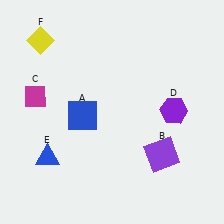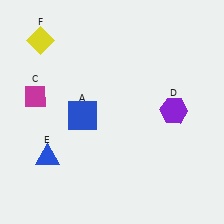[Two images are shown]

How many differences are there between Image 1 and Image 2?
There is 1 difference between the two images.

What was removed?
The purple square (B) was removed in Image 2.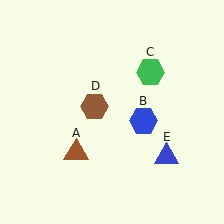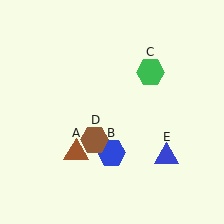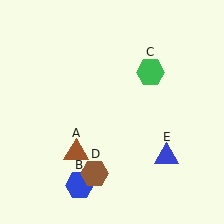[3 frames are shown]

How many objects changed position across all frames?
2 objects changed position: blue hexagon (object B), brown hexagon (object D).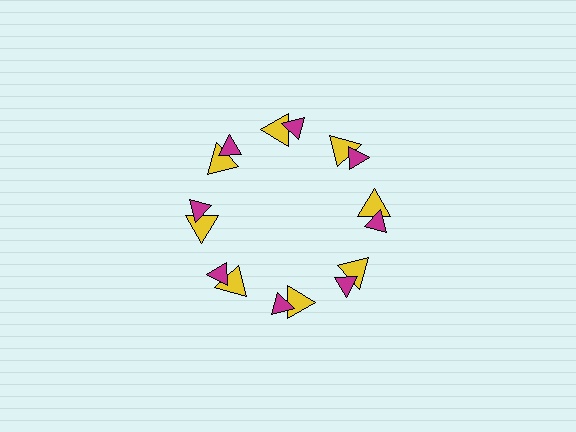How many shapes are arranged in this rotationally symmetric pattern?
There are 16 shapes, arranged in 8 groups of 2.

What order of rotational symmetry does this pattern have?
This pattern has 8-fold rotational symmetry.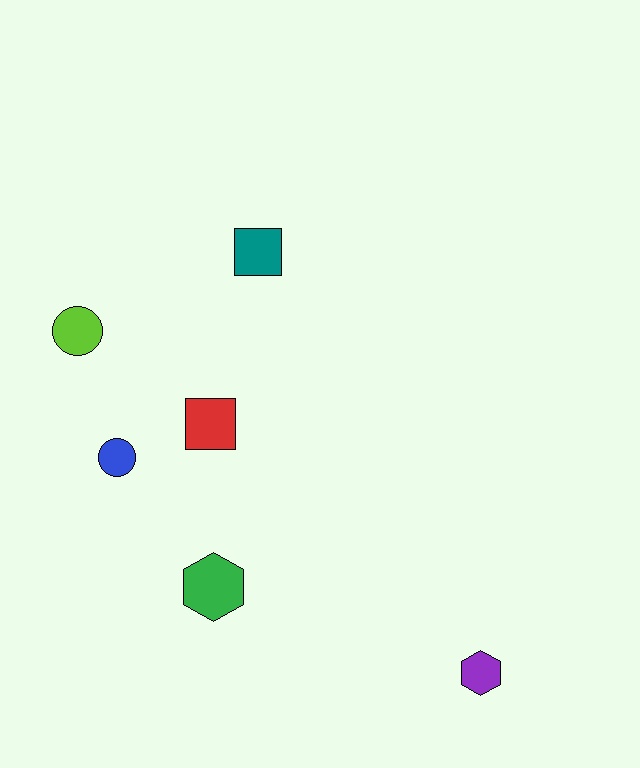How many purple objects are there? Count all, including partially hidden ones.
There is 1 purple object.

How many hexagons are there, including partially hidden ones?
There are 2 hexagons.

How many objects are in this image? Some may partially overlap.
There are 6 objects.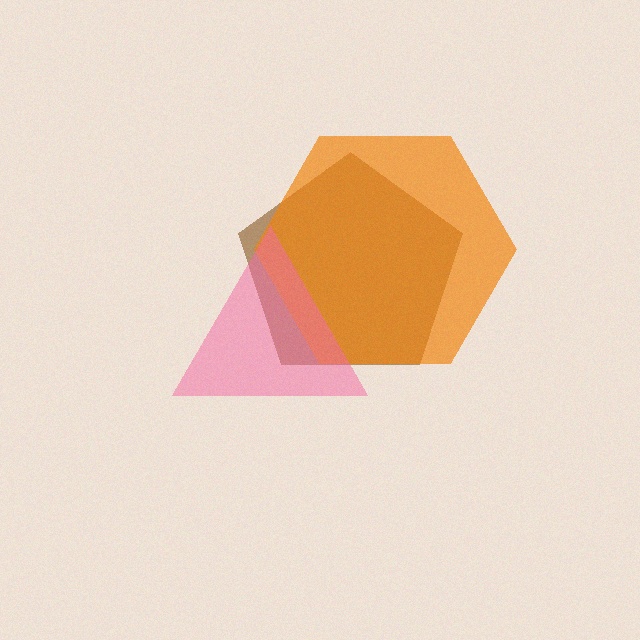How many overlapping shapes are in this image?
There are 3 overlapping shapes in the image.